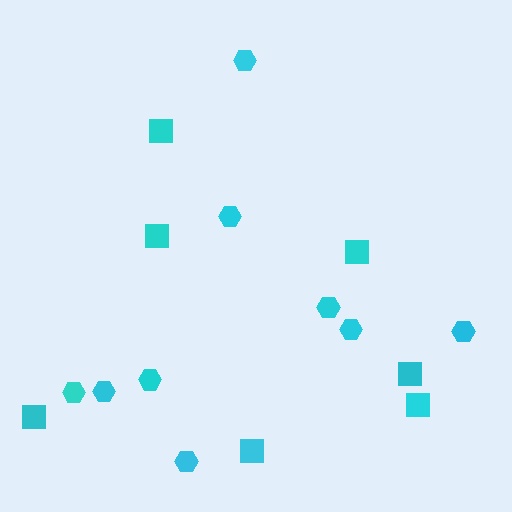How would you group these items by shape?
There are 2 groups: one group of squares (7) and one group of hexagons (9).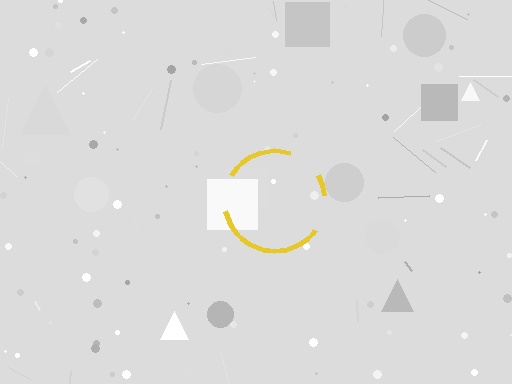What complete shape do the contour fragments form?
The contour fragments form a circle.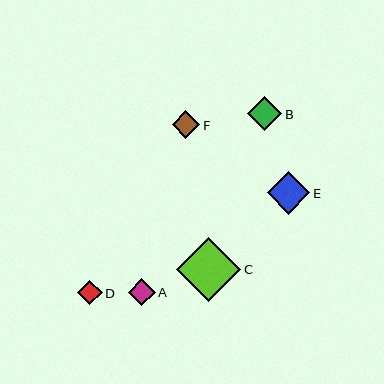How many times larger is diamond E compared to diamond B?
Diamond E is approximately 1.2 times the size of diamond B.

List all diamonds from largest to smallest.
From largest to smallest: C, E, B, F, A, D.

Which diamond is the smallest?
Diamond D is the smallest with a size of approximately 24 pixels.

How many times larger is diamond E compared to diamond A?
Diamond E is approximately 1.6 times the size of diamond A.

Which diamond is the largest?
Diamond C is the largest with a size of approximately 64 pixels.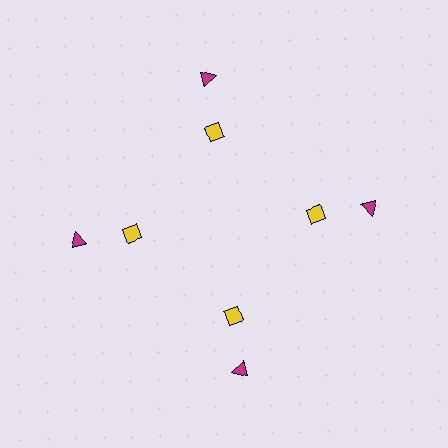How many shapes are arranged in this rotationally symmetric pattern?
There are 8 shapes, arranged in 4 groups of 2.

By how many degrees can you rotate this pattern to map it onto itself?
The pattern maps onto itself every 90 degrees of rotation.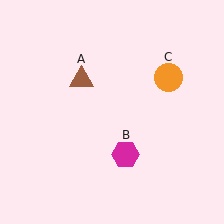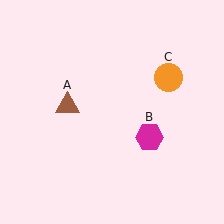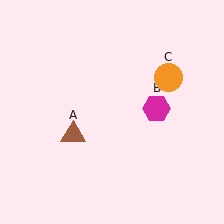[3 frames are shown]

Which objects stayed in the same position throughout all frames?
Orange circle (object C) remained stationary.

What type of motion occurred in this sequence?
The brown triangle (object A), magenta hexagon (object B) rotated counterclockwise around the center of the scene.